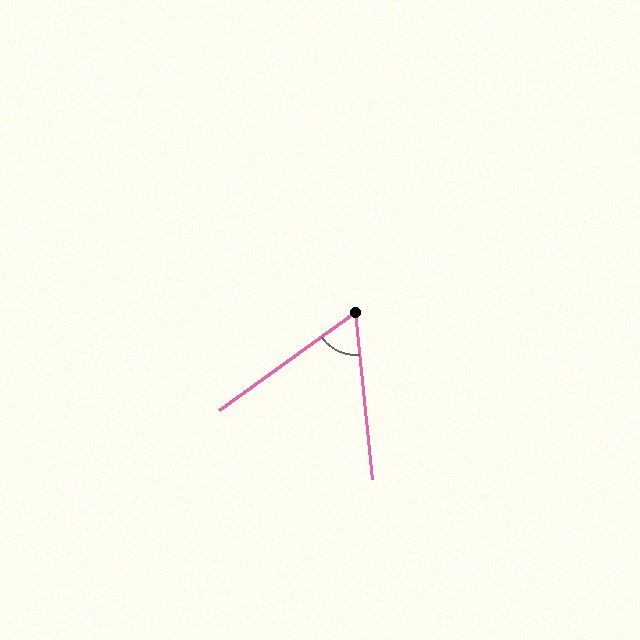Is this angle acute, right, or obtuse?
It is acute.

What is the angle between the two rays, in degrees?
Approximately 60 degrees.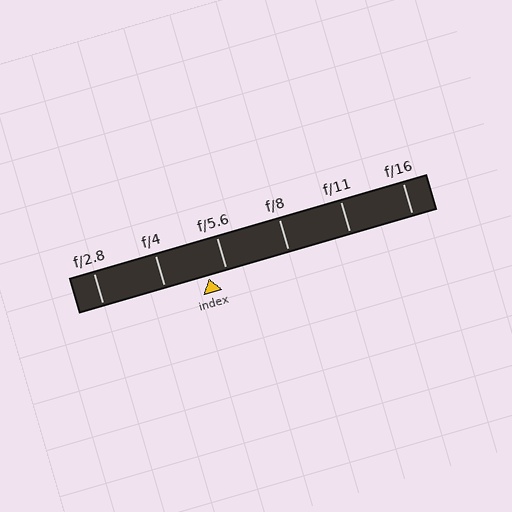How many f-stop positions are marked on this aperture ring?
There are 6 f-stop positions marked.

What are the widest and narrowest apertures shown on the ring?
The widest aperture shown is f/2.8 and the narrowest is f/16.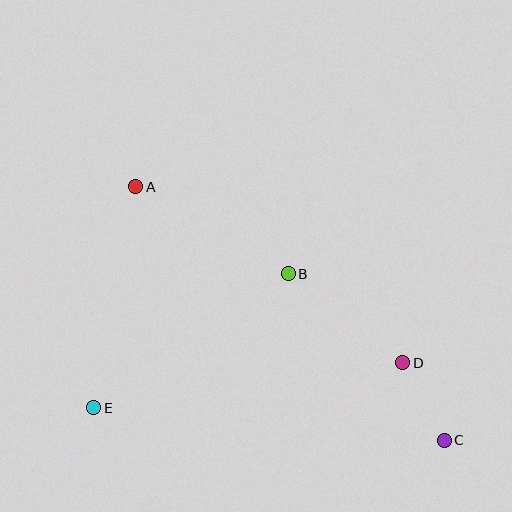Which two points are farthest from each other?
Points A and C are farthest from each other.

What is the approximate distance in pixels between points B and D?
The distance between B and D is approximately 145 pixels.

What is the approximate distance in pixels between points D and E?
The distance between D and E is approximately 312 pixels.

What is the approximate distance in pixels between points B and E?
The distance between B and E is approximately 236 pixels.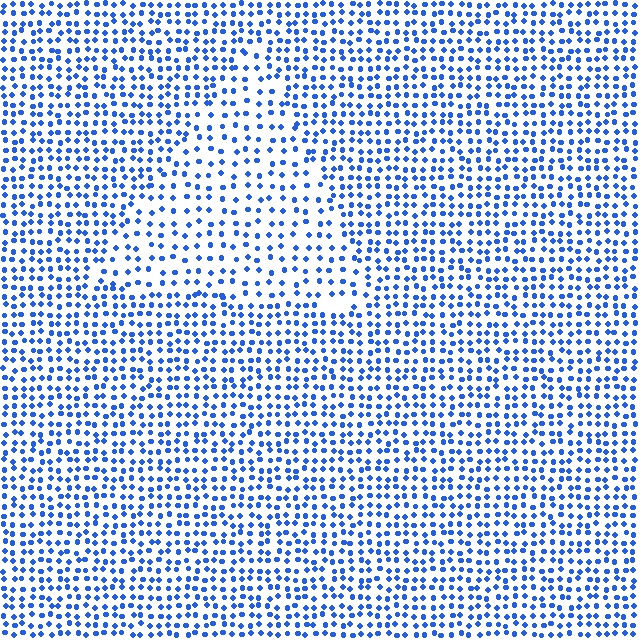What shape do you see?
I see a triangle.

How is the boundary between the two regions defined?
The boundary is defined by a change in element density (approximately 1.7x ratio). All elements are the same color, size, and shape.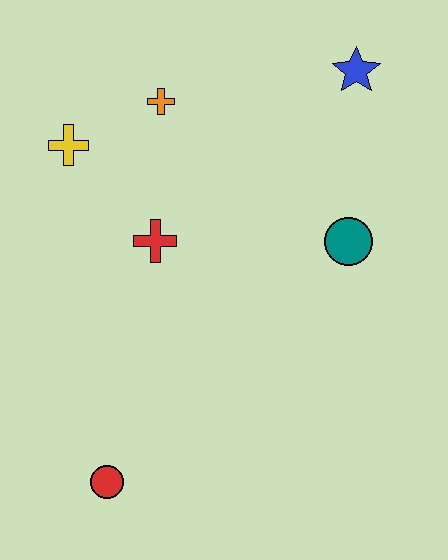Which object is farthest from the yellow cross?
The red circle is farthest from the yellow cross.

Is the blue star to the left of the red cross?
No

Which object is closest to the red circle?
The red cross is closest to the red circle.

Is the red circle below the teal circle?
Yes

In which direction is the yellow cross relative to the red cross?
The yellow cross is above the red cross.